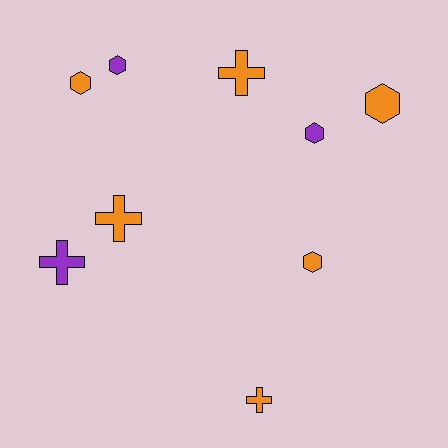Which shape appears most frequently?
Hexagon, with 5 objects.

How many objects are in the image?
There are 9 objects.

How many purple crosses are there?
There is 1 purple cross.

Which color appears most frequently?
Orange, with 6 objects.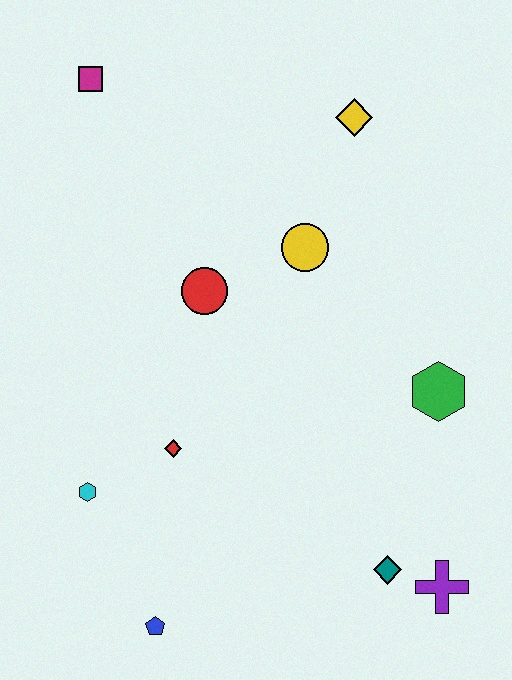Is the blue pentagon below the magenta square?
Yes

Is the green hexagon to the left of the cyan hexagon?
No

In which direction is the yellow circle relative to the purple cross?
The yellow circle is above the purple cross.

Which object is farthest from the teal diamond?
The magenta square is farthest from the teal diamond.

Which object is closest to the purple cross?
The teal diamond is closest to the purple cross.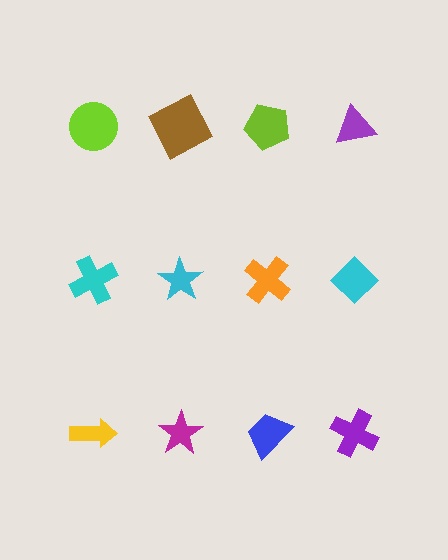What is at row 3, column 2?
A magenta star.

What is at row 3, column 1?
A yellow arrow.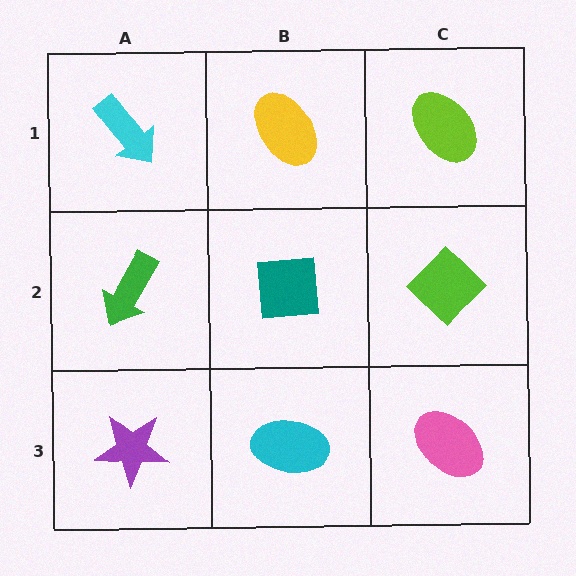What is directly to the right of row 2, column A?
A teal square.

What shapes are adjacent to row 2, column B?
A yellow ellipse (row 1, column B), a cyan ellipse (row 3, column B), a green arrow (row 2, column A), a lime diamond (row 2, column C).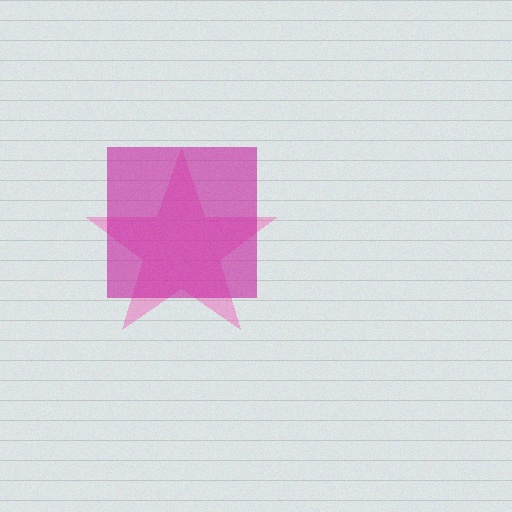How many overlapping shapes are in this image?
There are 2 overlapping shapes in the image.